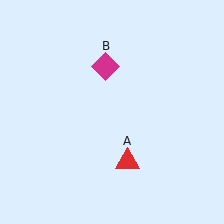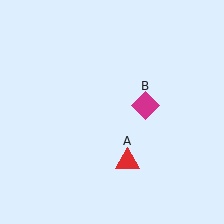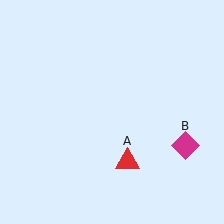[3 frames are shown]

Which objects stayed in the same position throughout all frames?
Red triangle (object A) remained stationary.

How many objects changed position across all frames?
1 object changed position: magenta diamond (object B).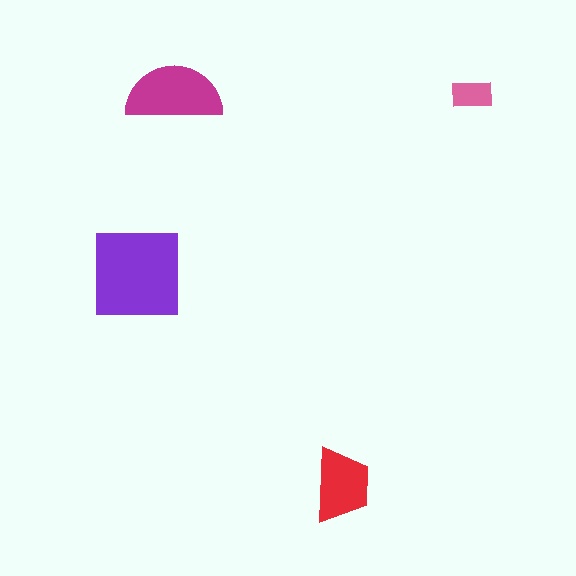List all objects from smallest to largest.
The pink rectangle, the red trapezoid, the magenta semicircle, the purple square.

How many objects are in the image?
There are 4 objects in the image.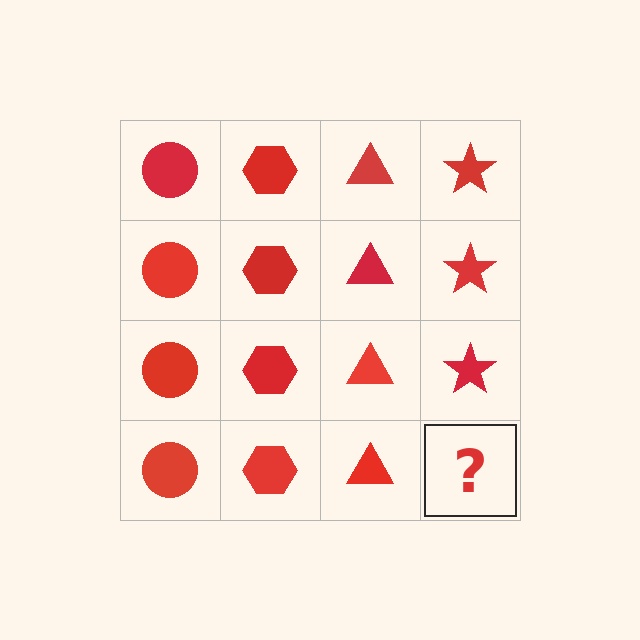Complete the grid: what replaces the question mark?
The question mark should be replaced with a red star.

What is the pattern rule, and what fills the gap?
The rule is that each column has a consistent shape. The gap should be filled with a red star.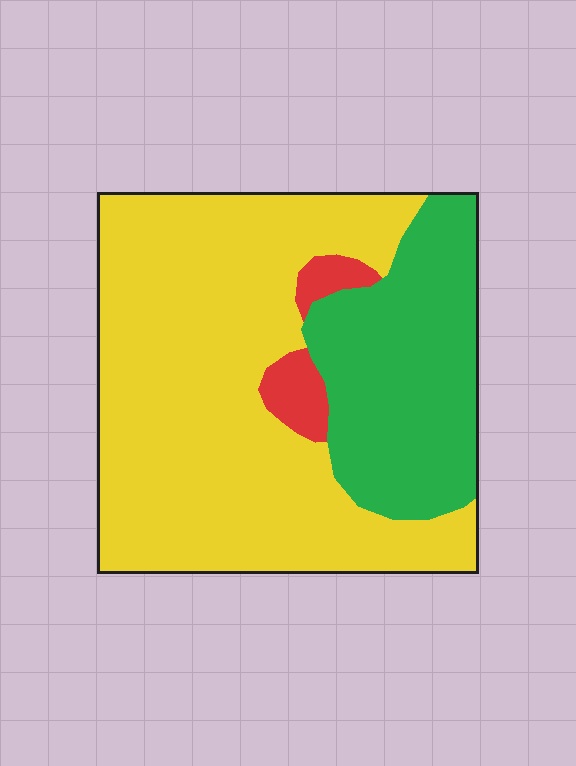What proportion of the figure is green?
Green covers about 30% of the figure.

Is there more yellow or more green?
Yellow.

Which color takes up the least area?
Red, at roughly 5%.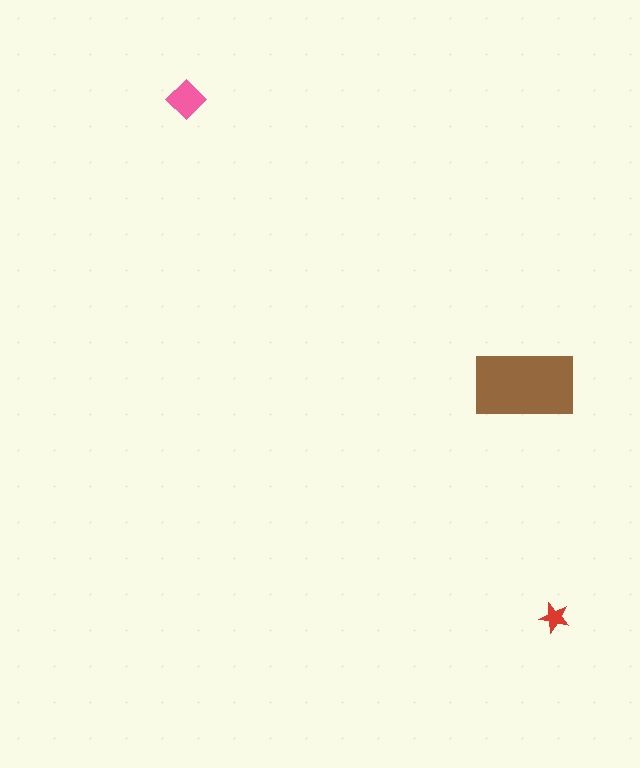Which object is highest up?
The pink diamond is topmost.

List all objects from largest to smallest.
The brown rectangle, the pink diamond, the red star.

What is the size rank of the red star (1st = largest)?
3rd.